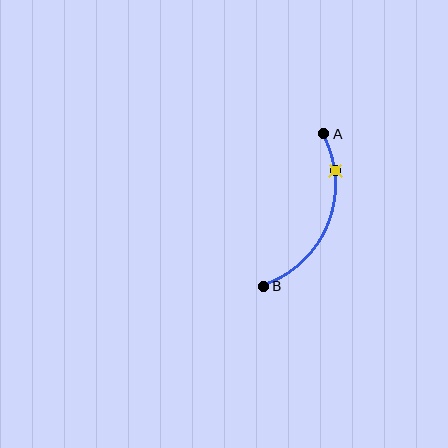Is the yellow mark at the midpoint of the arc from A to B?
No. The yellow mark lies on the arc but is closer to endpoint A. The arc midpoint would be at the point on the curve equidistant along the arc from both A and B.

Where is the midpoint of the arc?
The arc midpoint is the point on the curve farthest from the straight line joining A and B. It sits to the right of that line.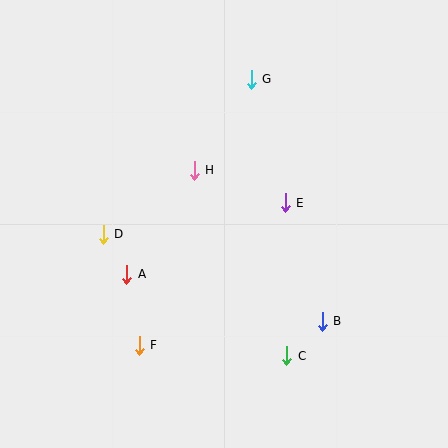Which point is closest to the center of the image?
Point H at (194, 170) is closest to the center.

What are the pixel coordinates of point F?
Point F is at (139, 345).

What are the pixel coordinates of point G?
Point G is at (251, 79).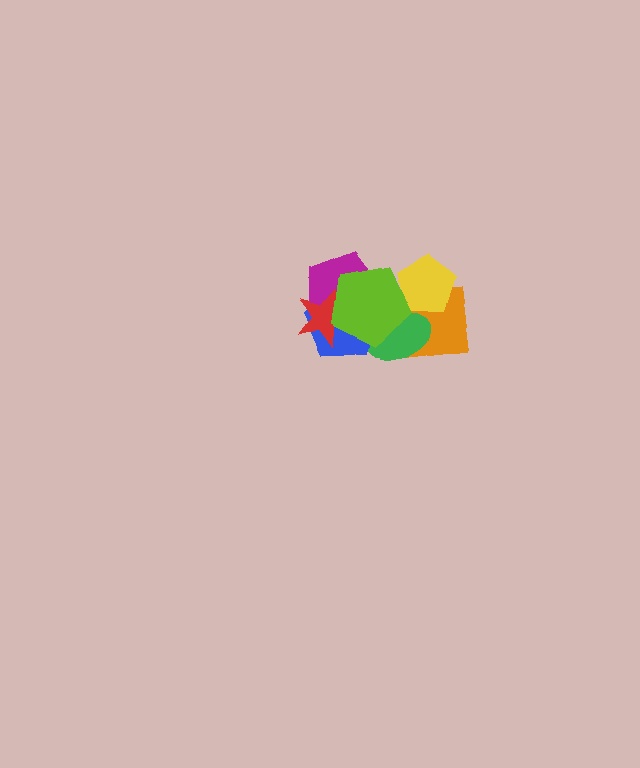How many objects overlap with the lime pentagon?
6 objects overlap with the lime pentagon.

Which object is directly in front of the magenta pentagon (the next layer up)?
The red star is directly in front of the magenta pentagon.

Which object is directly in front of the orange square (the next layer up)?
The yellow pentagon is directly in front of the orange square.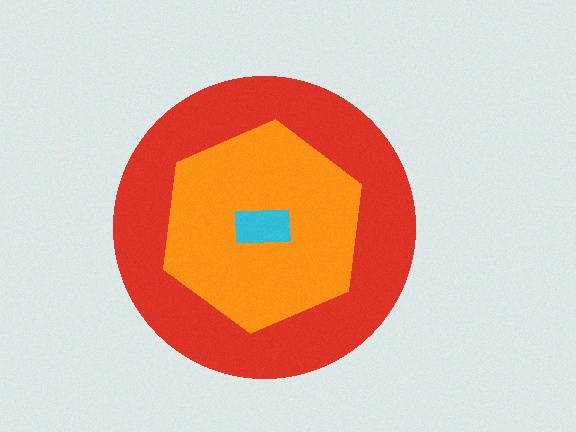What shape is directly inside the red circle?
The orange hexagon.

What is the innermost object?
The cyan rectangle.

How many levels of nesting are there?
3.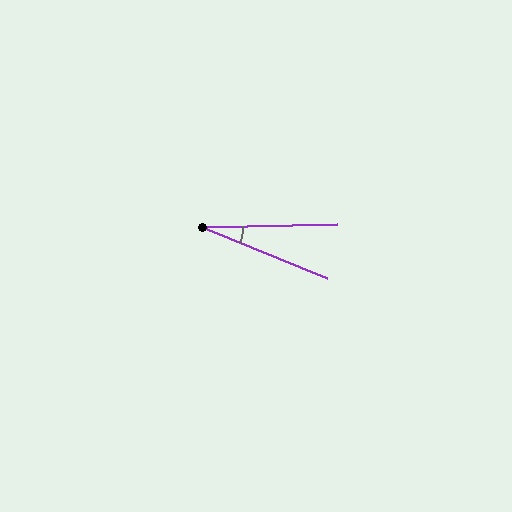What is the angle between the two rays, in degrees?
Approximately 24 degrees.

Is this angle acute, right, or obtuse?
It is acute.